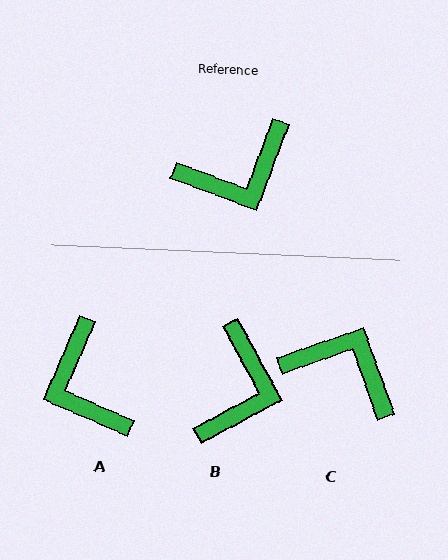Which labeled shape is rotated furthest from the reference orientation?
C, about 130 degrees away.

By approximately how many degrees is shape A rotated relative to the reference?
Approximately 93 degrees clockwise.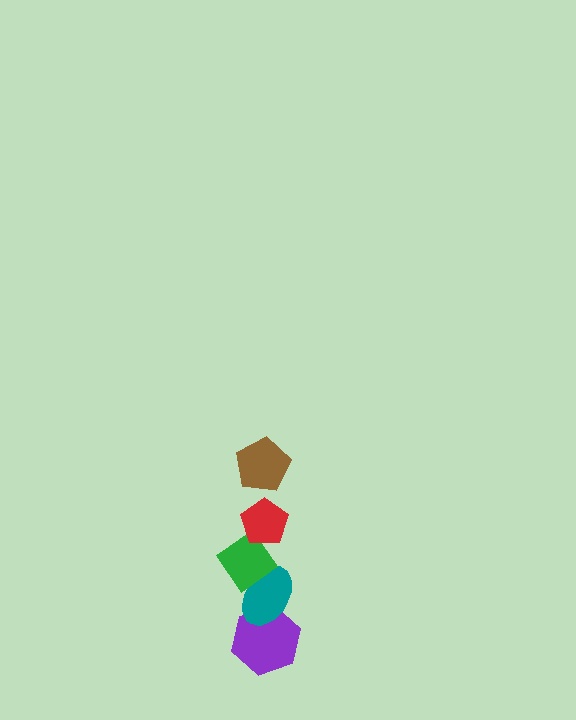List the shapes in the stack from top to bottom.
From top to bottom: the brown pentagon, the red pentagon, the green diamond, the teal ellipse, the purple hexagon.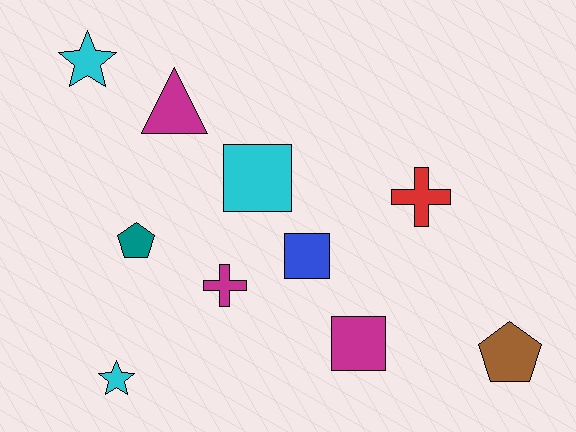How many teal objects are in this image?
There is 1 teal object.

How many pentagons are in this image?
There are 2 pentagons.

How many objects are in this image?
There are 10 objects.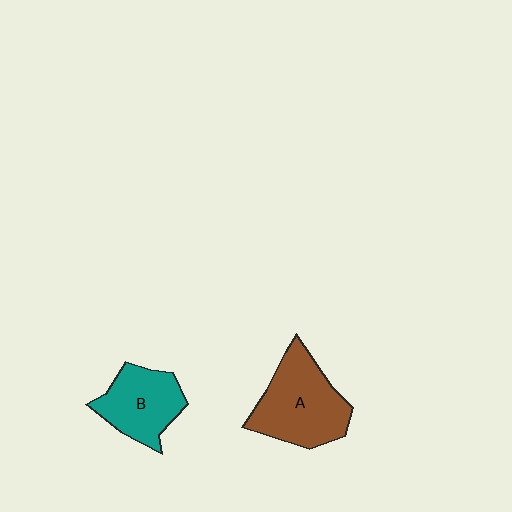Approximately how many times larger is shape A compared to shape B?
Approximately 1.3 times.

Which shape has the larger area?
Shape A (brown).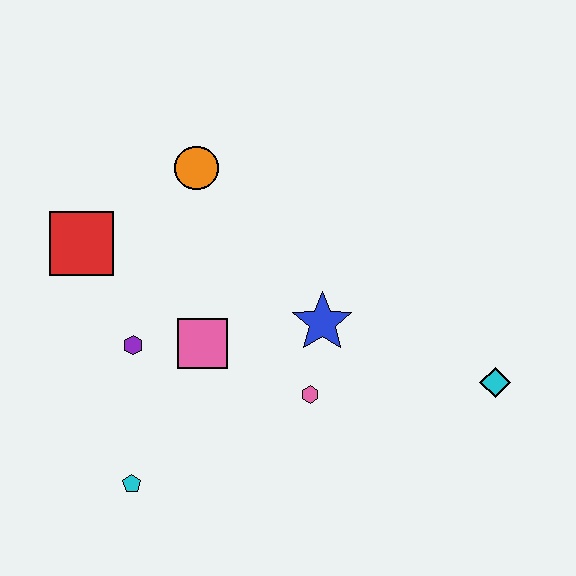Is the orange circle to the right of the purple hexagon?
Yes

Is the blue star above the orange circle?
No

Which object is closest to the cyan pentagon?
The purple hexagon is closest to the cyan pentagon.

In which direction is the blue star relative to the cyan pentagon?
The blue star is to the right of the cyan pentagon.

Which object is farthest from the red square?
The cyan diamond is farthest from the red square.